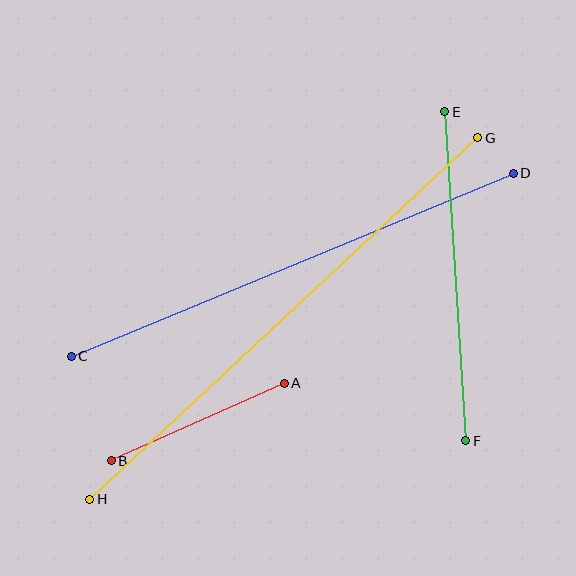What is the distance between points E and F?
The distance is approximately 330 pixels.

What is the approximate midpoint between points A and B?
The midpoint is at approximately (198, 422) pixels.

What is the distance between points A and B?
The distance is approximately 190 pixels.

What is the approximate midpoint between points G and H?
The midpoint is at approximately (284, 318) pixels.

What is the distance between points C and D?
The distance is approximately 478 pixels.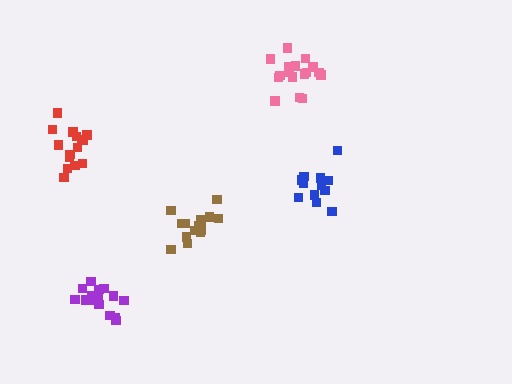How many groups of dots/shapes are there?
There are 5 groups.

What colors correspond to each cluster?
The clusters are colored: brown, red, purple, blue, pink.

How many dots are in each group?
Group 1: 15 dots, Group 2: 15 dots, Group 3: 16 dots, Group 4: 12 dots, Group 5: 17 dots (75 total).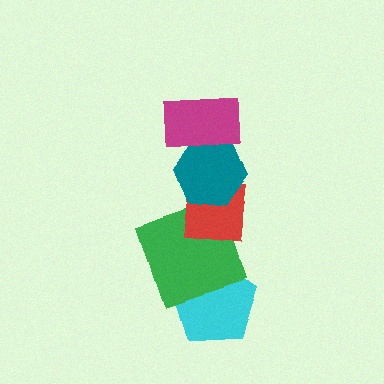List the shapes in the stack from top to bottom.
From top to bottom: the magenta rectangle, the teal hexagon, the red square, the green square, the cyan pentagon.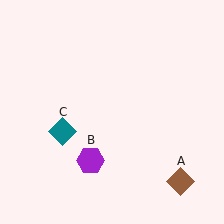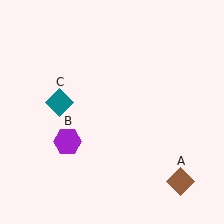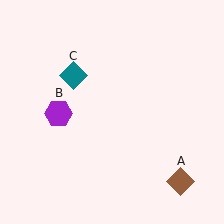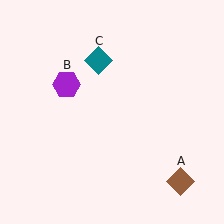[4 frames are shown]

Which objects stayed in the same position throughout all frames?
Brown diamond (object A) remained stationary.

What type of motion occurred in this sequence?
The purple hexagon (object B), teal diamond (object C) rotated clockwise around the center of the scene.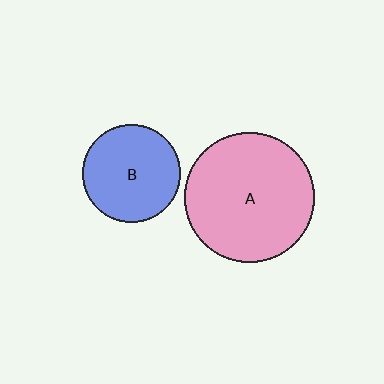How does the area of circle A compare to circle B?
Approximately 1.8 times.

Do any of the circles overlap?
No, none of the circles overlap.